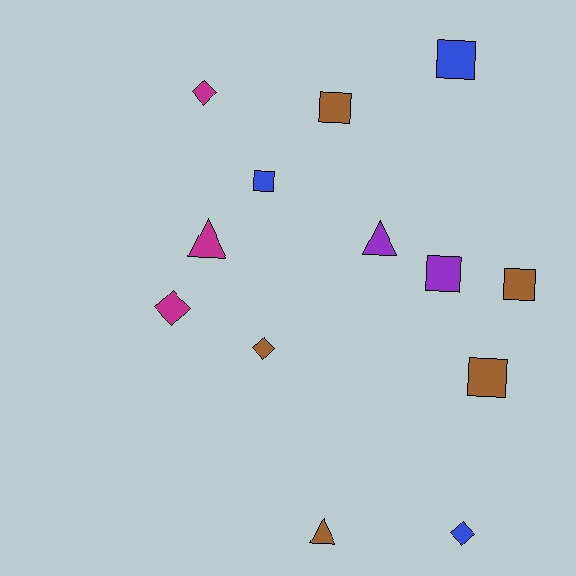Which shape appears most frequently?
Square, with 6 objects.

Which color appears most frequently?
Brown, with 5 objects.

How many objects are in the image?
There are 13 objects.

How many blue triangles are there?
There are no blue triangles.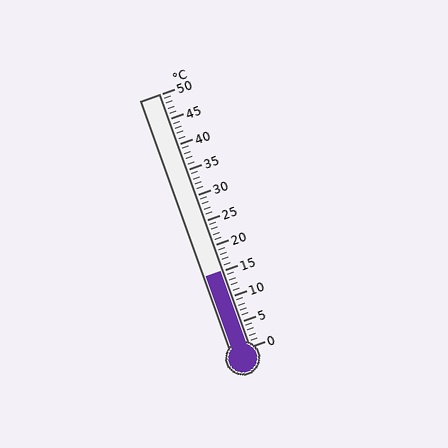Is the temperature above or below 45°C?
The temperature is below 45°C.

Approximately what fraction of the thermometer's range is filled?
The thermometer is filled to approximately 30% of its range.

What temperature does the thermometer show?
The thermometer shows approximately 15°C.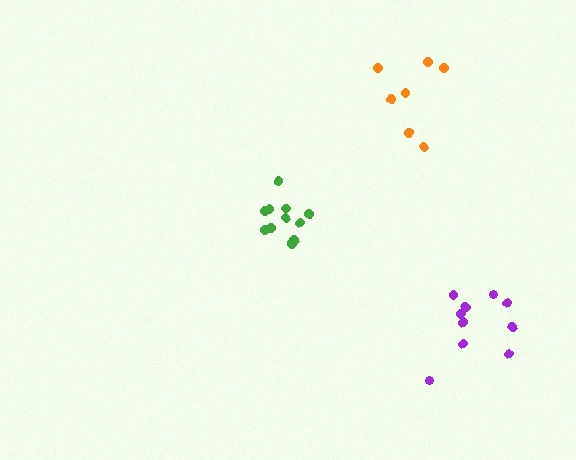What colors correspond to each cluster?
The clusters are colored: orange, green, purple.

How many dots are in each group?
Group 1: 7 dots, Group 2: 11 dots, Group 3: 10 dots (28 total).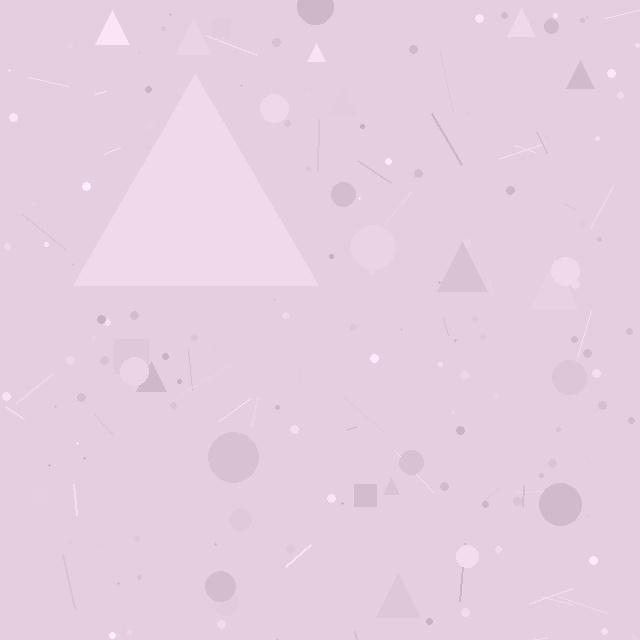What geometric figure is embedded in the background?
A triangle is embedded in the background.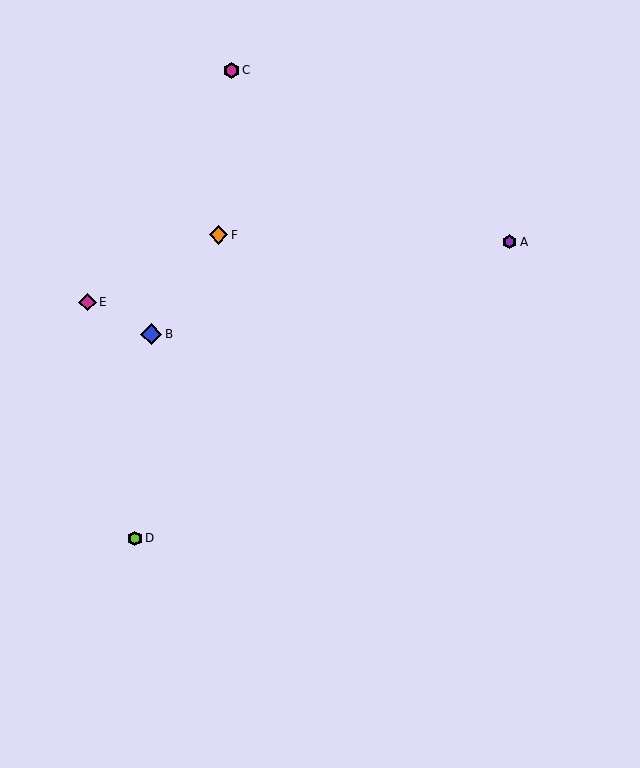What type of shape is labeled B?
Shape B is a blue diamond.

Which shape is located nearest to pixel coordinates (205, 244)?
The orange diamond (labeled F) at (219, 235) is nearest to that location.